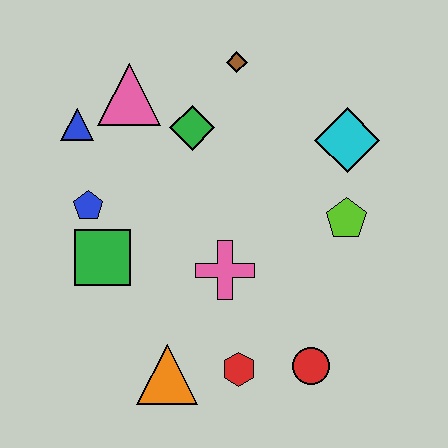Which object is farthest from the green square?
The cyan diamond is farthest from the green square.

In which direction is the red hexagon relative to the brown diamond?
The red hexagon is below the brown diamond.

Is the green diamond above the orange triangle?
Yes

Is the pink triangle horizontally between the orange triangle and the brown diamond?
No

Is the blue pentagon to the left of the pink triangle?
Yes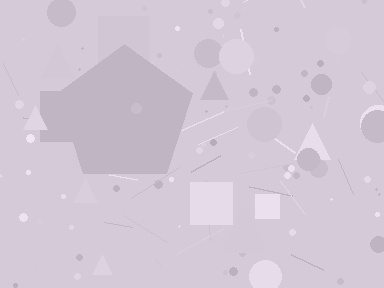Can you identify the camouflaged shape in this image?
The camouflaged shape is a pentagon.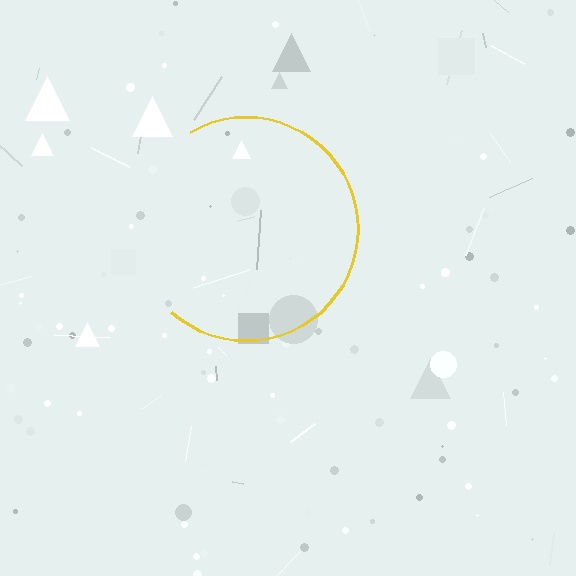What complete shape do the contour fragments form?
The contour fragments form a circle.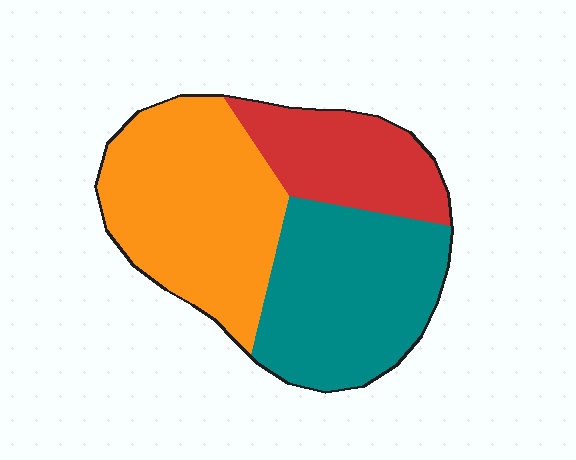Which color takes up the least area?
Red, at roughly 20%.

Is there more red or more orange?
Orange.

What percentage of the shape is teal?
Teal covers roughly 35% of the shape.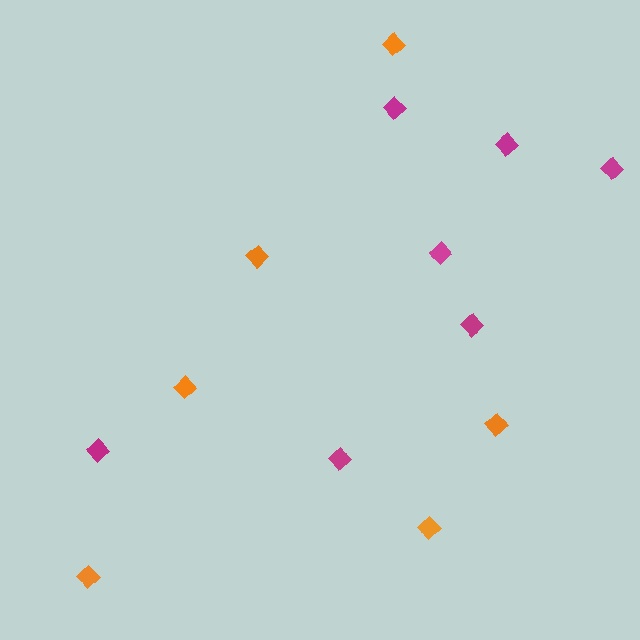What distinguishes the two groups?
There are 2 groups: one group of orange diamonds (6) and one group of magenta diamonds (7).